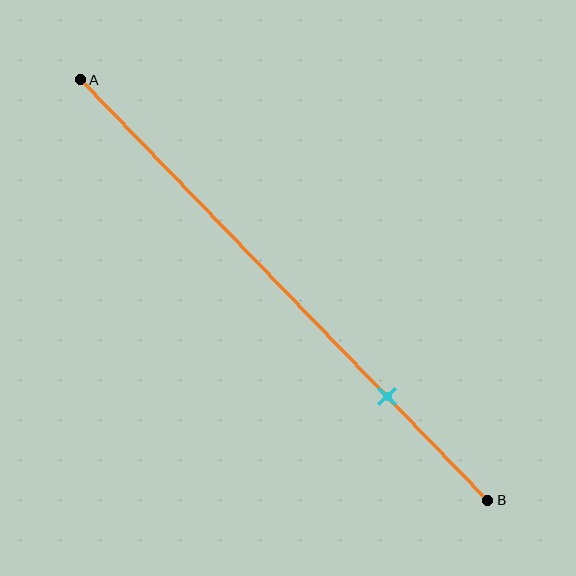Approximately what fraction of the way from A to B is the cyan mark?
The cyan mark is approximately 75% of the way from A to B.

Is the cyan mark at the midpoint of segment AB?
No, the mark is at about 75% from A, not at the 50% midpoint.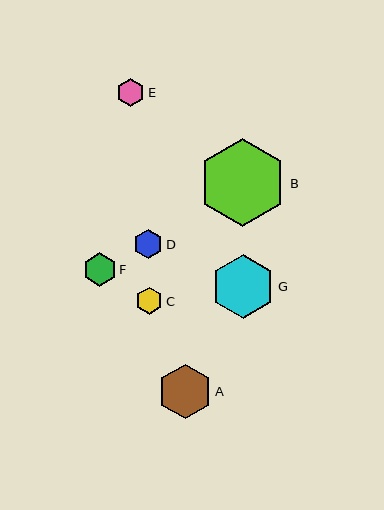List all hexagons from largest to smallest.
From largest to smallest: B, G, A, F, D, E, C.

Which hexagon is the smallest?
Hexagon C is the smallest with a size of approximately 27 pixels.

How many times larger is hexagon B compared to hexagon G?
Hexagon B is approximately 1.4 times the size of hexagon G.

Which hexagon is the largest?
Hexagon B is the largest with a size of approximately 88 pixels.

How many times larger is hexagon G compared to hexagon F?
Hexagon G is approximately 1.9 times the size of hexagon F.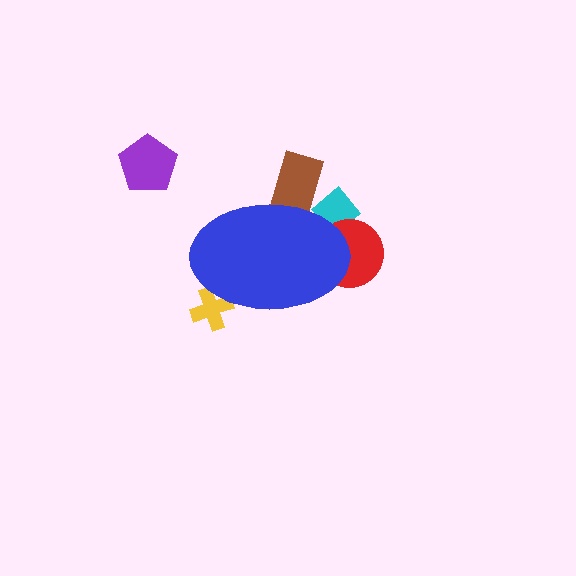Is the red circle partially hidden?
Yes, the red circle is partially hidden behind the blue ellipse.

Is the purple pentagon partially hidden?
No, the purple pentagon is fully visible.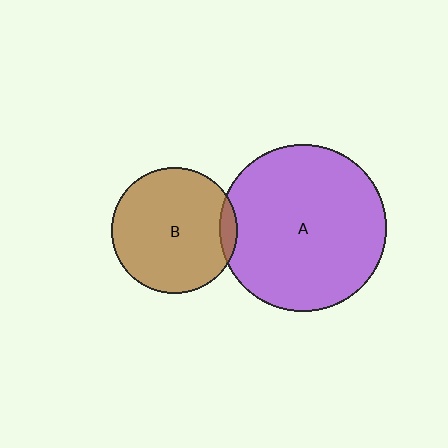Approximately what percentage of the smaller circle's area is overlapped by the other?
Approximately 5%.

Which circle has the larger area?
Circle A (purple).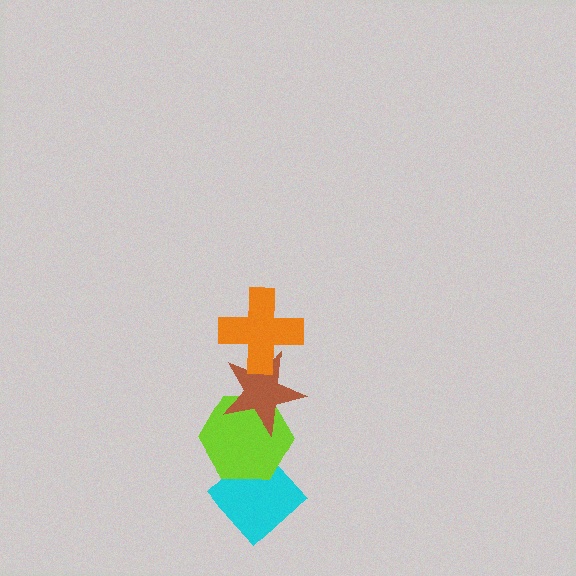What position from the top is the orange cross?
The orange cross is 1st from the top.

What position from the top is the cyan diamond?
The cyan diamond is 4th from the top.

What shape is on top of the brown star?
The orange cross is on top of the brown star.